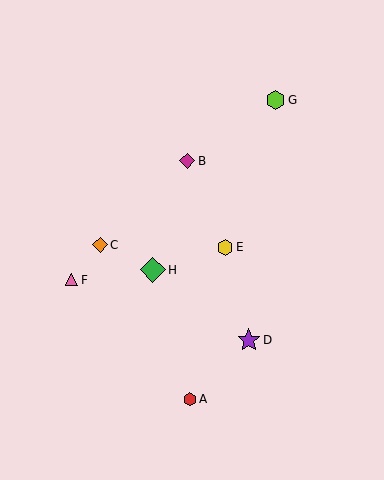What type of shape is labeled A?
Shape A is a red hexagon.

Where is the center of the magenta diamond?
The center of the magenta diamond is at (187, 161).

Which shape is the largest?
The green diamond (labeled H) is the largest.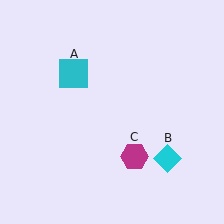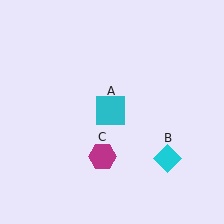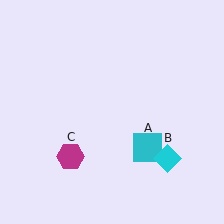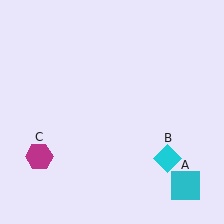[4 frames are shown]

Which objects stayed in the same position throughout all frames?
Cyan diamond (object B) remained stationary.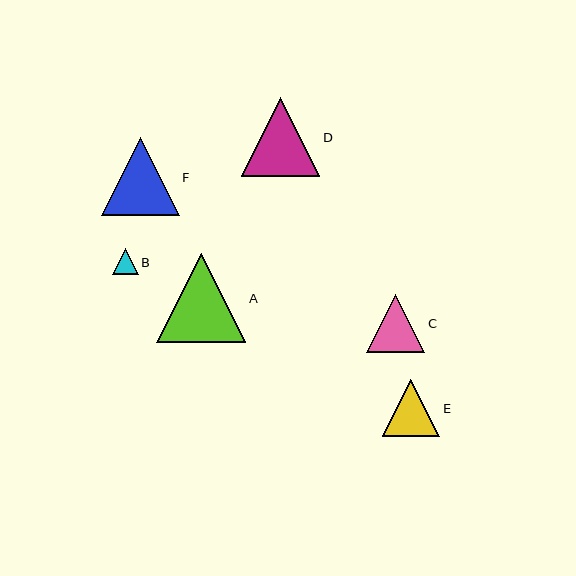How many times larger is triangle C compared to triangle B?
Triangle C is approximately 2.2 times the size of triangle B.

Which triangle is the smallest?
Triangle B is the smallest with a size of approximately 26 pixels.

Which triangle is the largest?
Triangle A is the largest with a size of approximately 89 pixels.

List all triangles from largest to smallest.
From largest to smallest: A, D, F, C, E, B.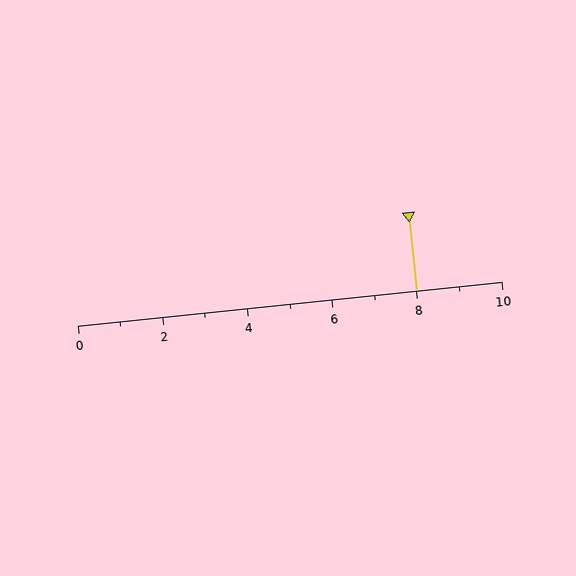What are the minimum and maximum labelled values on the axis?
The axis runs from 0 to 10.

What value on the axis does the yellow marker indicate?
The marker indicates approximately 8.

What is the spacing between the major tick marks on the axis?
The major ticks are spaced 2 apart.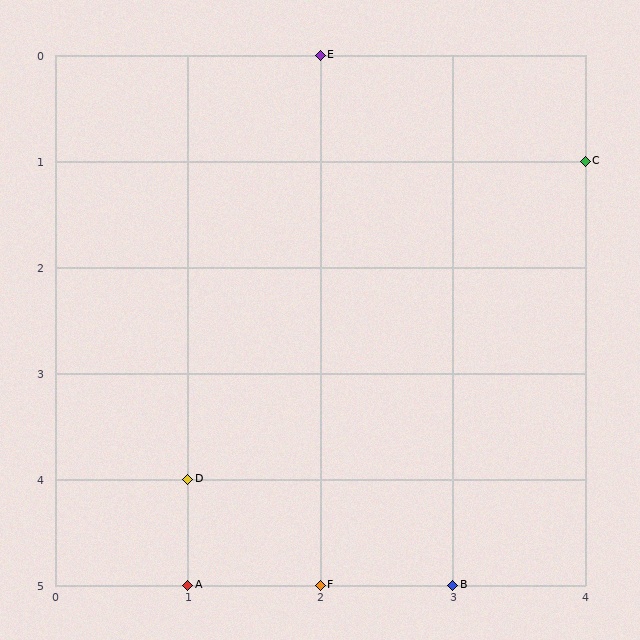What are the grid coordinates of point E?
Point E is at grid coordinates (2, 0).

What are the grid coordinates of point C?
Point C is at grid coordinates (4, 1).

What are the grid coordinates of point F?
Point F is at grid coordinates (2, 5).